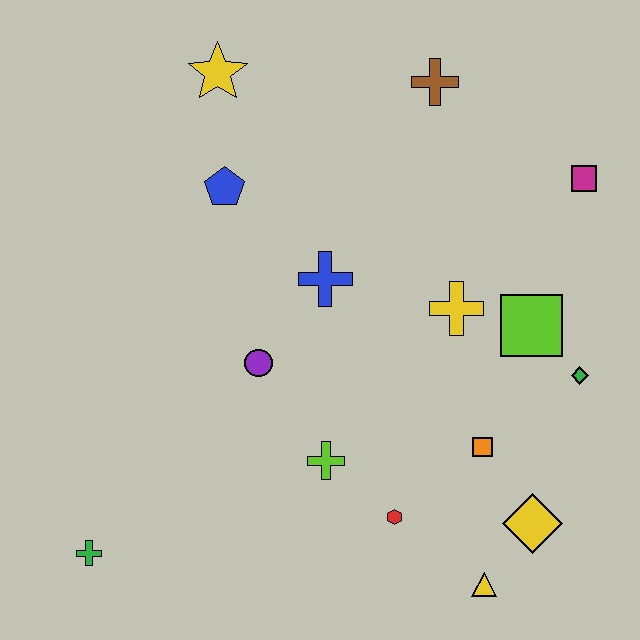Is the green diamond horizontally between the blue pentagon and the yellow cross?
No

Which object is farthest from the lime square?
The green cross is farthest from the lime square.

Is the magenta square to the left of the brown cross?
No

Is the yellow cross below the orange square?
No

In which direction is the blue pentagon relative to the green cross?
The blue pentagon is above the green cross.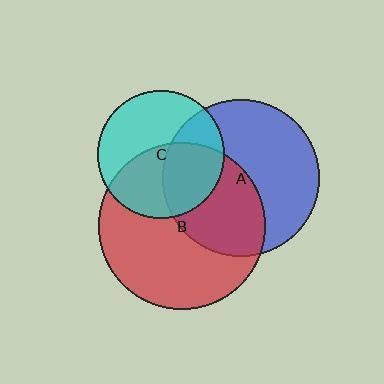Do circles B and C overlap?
Yes.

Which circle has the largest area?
Circle B (red).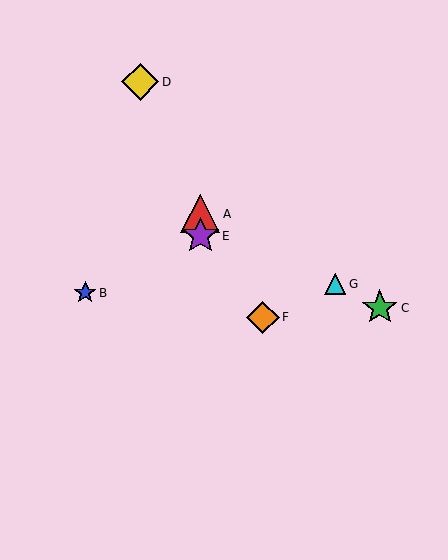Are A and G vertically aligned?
No, A is at x≈200 and G is at x≈335.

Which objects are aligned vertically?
Objects A, E are aligned vertically.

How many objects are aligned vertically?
2 objects (A, E) are aligned vertically.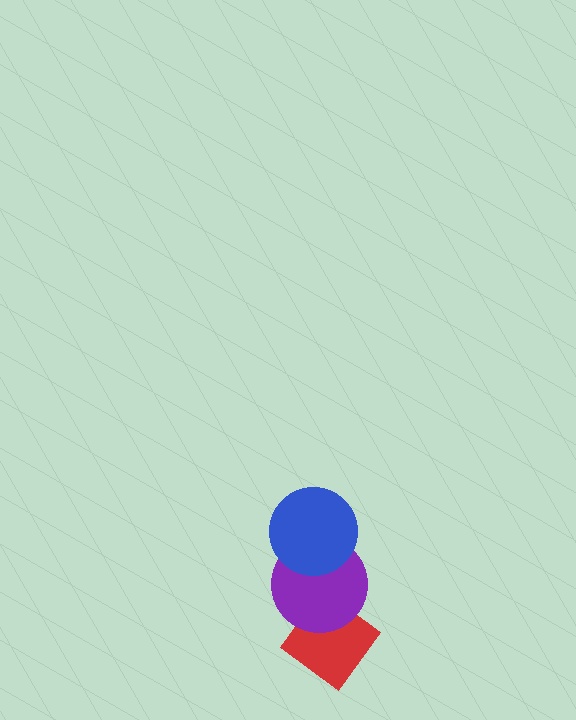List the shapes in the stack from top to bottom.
From top to bottom: the blue circle, the purple circle, the red diamond.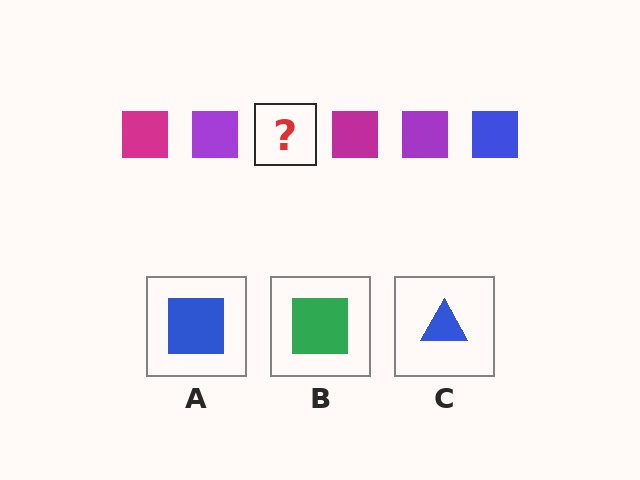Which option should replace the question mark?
Option A.